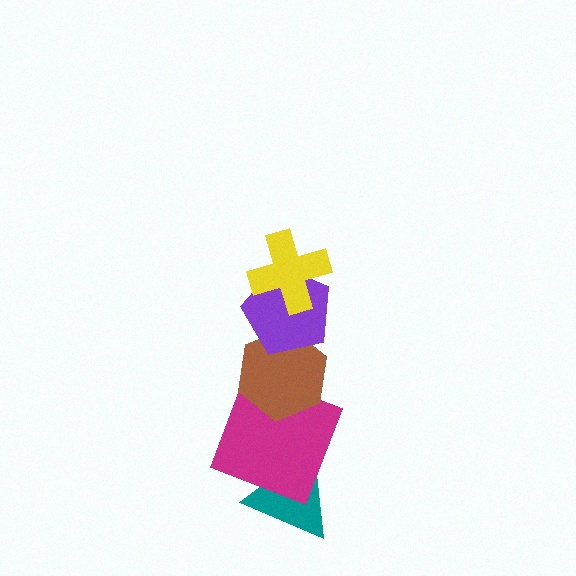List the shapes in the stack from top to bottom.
From top to bottom: the yellow cross, the purple pentagon, the brown hexagon, the magenta square, the teal triangle.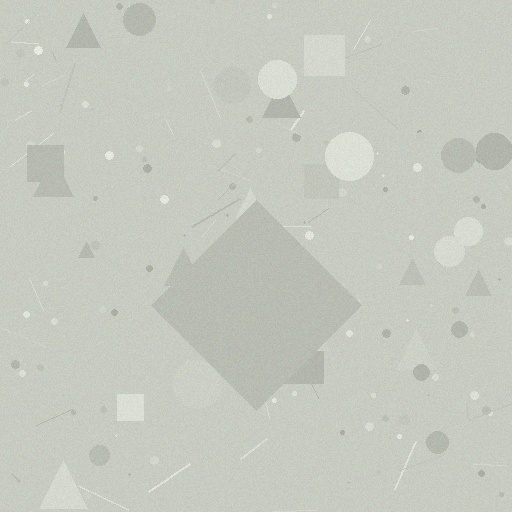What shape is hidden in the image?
A diamond is hidden in the image.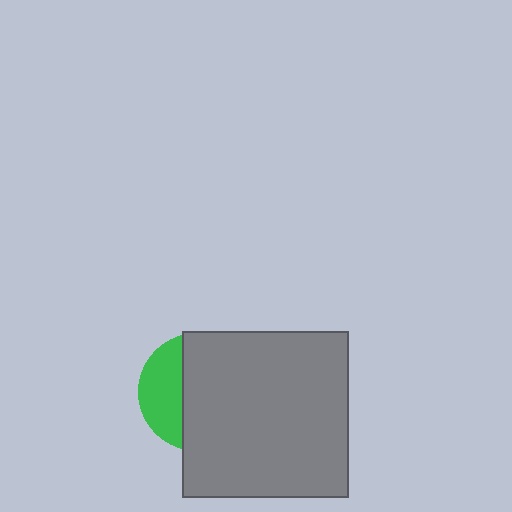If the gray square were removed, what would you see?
You would see the complete green circle.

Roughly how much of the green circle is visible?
A small part of it is visible (roughly 33%).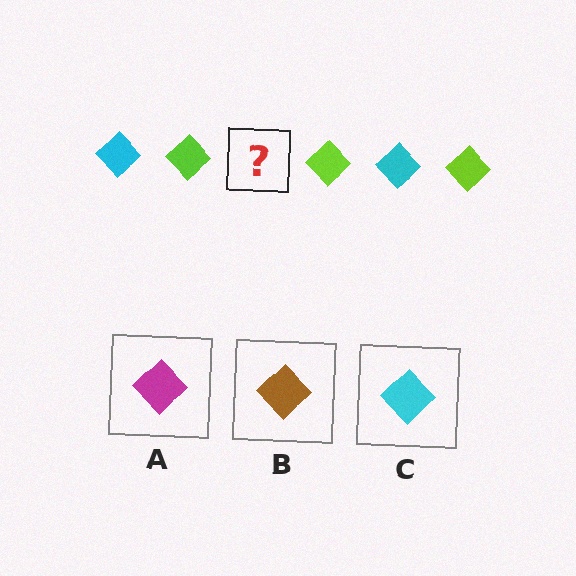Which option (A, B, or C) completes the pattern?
C.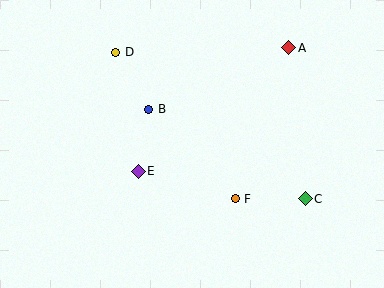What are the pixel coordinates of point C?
Point C is at (305, 199).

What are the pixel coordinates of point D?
Point D is at (116, 52).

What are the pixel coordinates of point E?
Point E is at (138, 171).